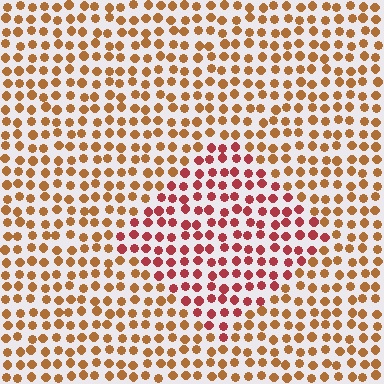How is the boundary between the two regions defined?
The boundary is defined purely by a slight shift in hue (about 35 degrees). Spacing, size, and orientation are identical on both sides.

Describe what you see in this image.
The image is filled with small brown elements in a uniform arrangement. A diamond-shaped region is visible where the elements are tinted to a slightly different hue, forming a subtle color boundary.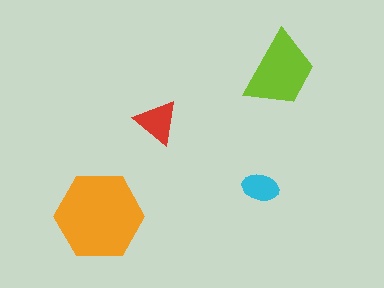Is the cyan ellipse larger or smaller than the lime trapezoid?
Smaller.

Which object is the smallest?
The cyan ellipse.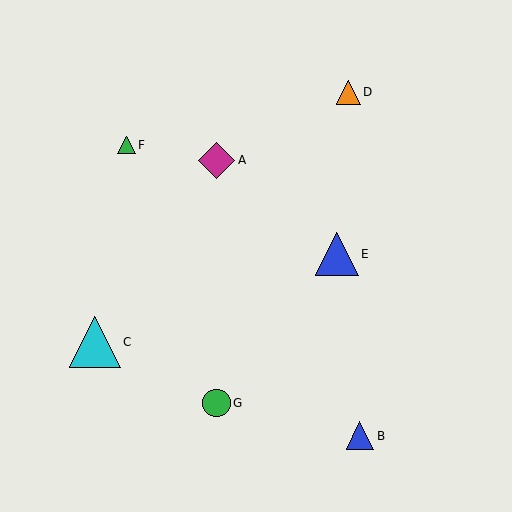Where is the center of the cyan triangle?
The center of the cyan triangle is at (95, 342).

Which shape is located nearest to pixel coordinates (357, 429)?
The blue triangle (labeled B) at (360, 436) is nearest to that location.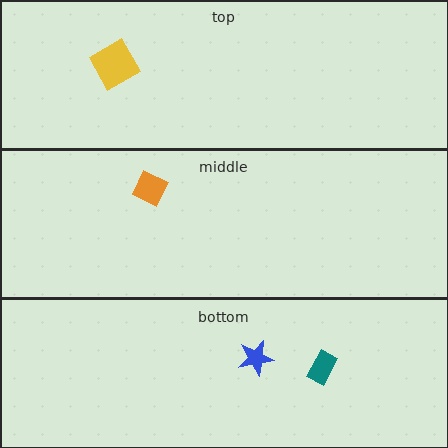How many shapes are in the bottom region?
2.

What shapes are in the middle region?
The orange diamond.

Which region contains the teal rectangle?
The bottom region.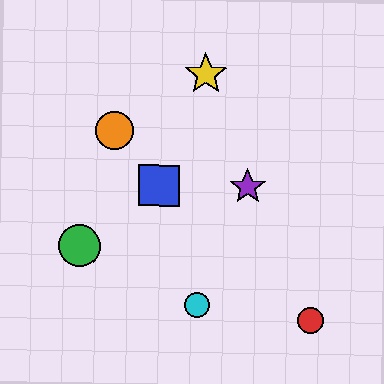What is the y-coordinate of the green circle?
The green circle is at y≈246.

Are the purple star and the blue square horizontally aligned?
Yes, both are at y≈187.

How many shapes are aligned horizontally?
2 shapes (the blue square, the purple star) are aligned horizontally.